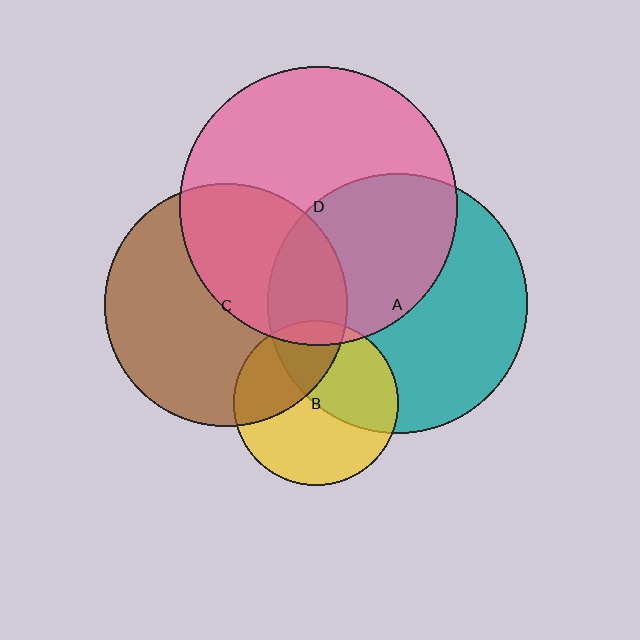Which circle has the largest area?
Circle D (pink).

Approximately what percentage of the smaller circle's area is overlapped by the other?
Approximately 20%.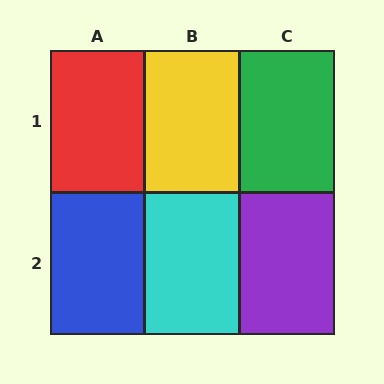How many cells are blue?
1 cell is blue.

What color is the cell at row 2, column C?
Purple.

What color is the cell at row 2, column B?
Cyan.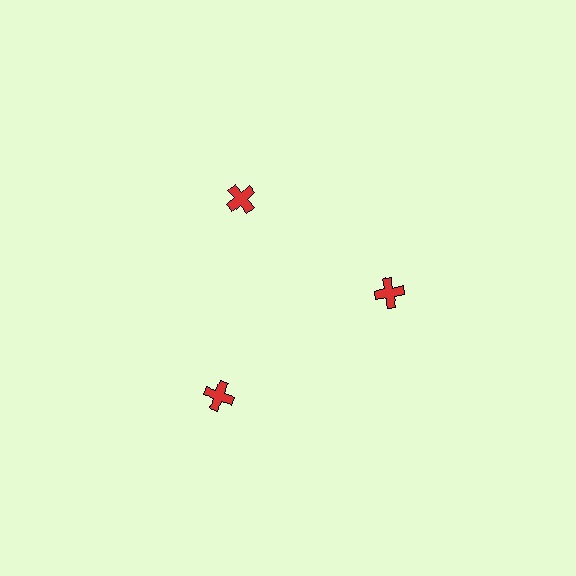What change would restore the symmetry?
The symmetry would be restored by moving it inward, back onto the ring so that all 3 crosses sit at equal angles and equal distance from the center.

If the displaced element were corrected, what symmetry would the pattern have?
It would have 3-fold rotational symmetry — the pattern would map onto itself every 120 degrees.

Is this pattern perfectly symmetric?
No. The 3 red crosses are arranged in a ring, but one element near the 7 o'clock position is pushed outward from the center, breaking the 3-fold rotational symmetry.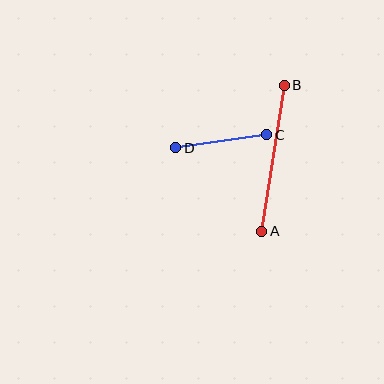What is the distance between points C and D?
The distance is approximately 92 pixels.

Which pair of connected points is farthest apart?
Points A and B are farthest apart.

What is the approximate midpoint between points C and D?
The midpoint is at approximately (221, 141) pixels.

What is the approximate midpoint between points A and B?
The midpoint is at approximately (273, 158) pixels.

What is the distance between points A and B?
The distance is approximately 148 pixels.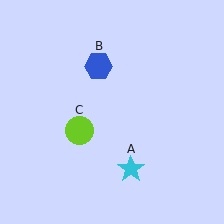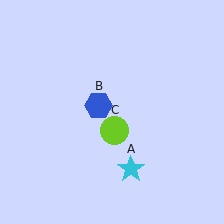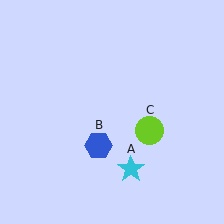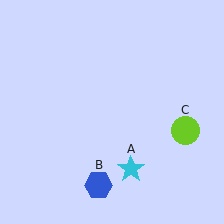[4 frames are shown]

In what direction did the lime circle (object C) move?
The lime circle (object C) moved right.